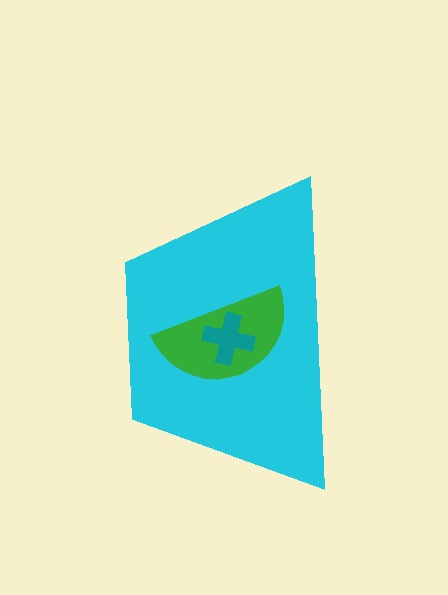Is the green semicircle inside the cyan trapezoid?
Yes.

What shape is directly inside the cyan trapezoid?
The green semicircle.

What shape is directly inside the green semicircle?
The teal cross.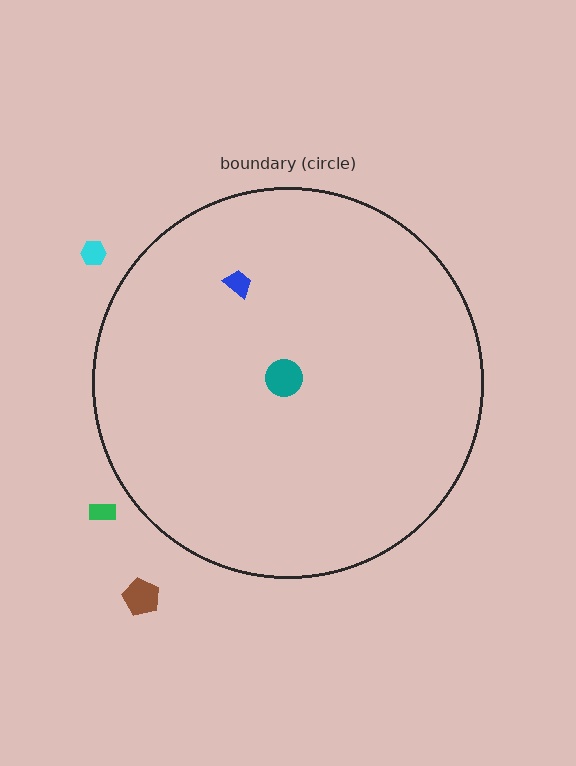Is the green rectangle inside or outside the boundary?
Outside.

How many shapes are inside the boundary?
2 inside, 3 outside.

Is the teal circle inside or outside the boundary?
Inside.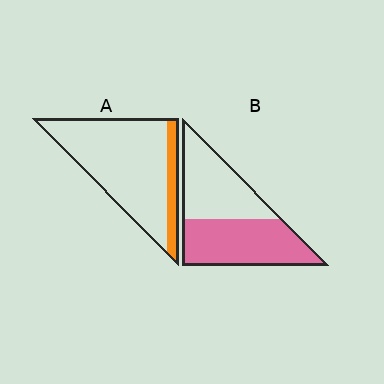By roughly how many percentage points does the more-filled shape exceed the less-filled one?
By roughly 40 percentage points (B over A).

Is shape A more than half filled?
No.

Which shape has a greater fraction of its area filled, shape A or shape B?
Shape B.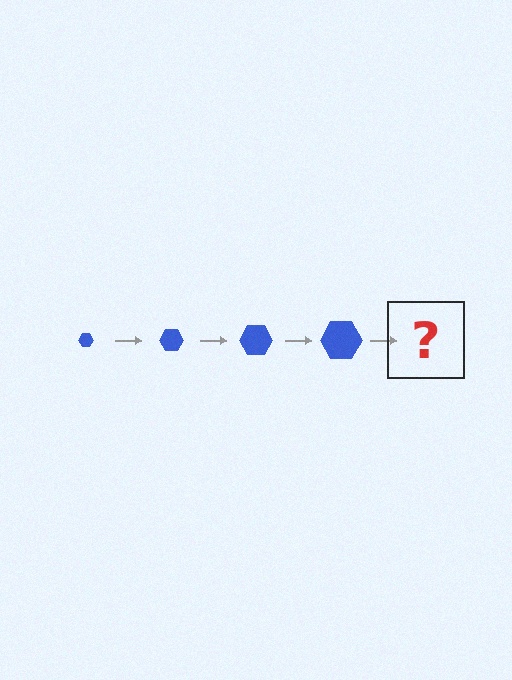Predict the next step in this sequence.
The next step is a blue hexagon, larger than the previous one.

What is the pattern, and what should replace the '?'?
The pattern is that the hexagon gets progressively larger each step. The '?' should be a blue hexagon, larger than the previous one.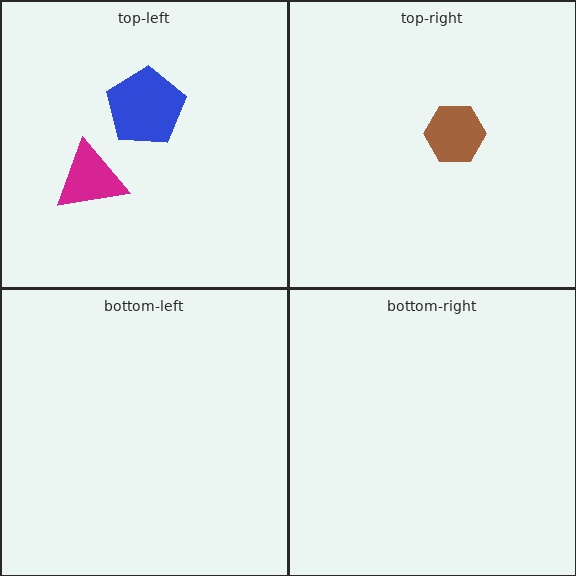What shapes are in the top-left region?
The magenta triangle, the blue pentagon.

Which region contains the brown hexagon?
The top-right region.